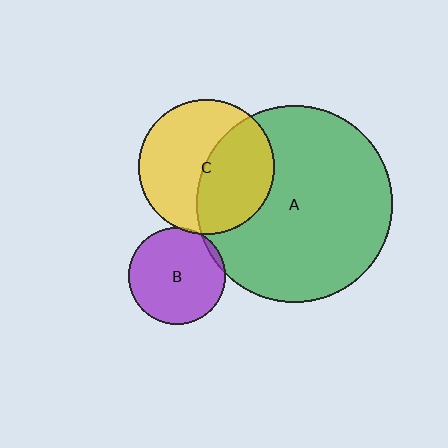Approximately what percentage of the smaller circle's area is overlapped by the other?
Approximately 5%.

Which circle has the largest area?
Circle A (green).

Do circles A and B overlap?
Yes.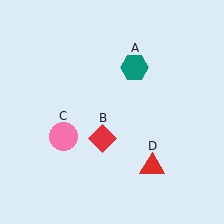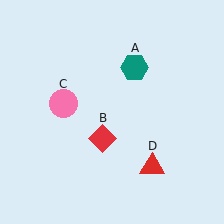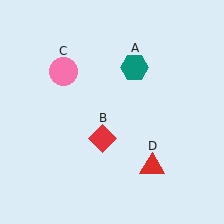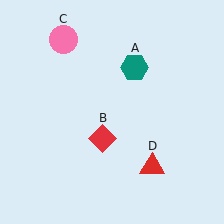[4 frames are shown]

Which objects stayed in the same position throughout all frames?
Teal hexagon (object A) and red diamond (object B) and red triangle (object D) remained stationary.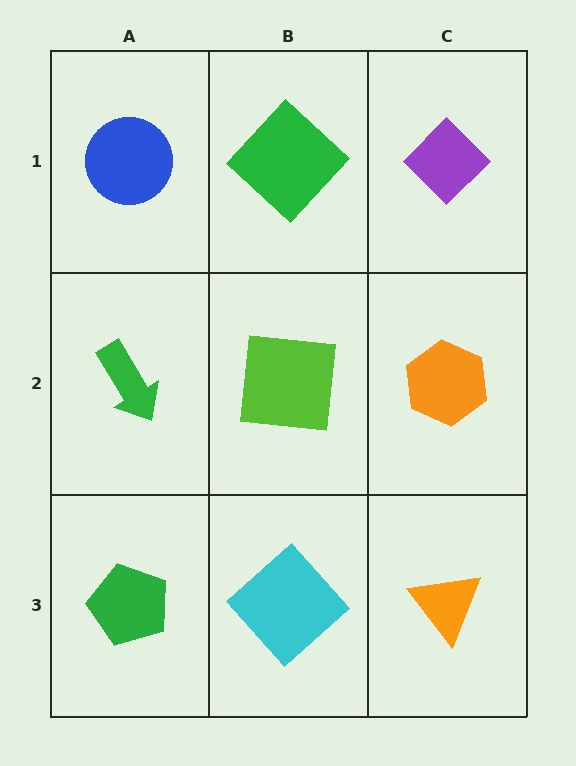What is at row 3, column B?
A cyan diamond.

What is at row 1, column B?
A green diamond.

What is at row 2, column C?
An orange hexagon.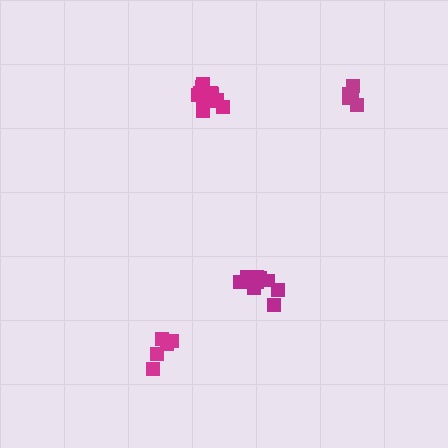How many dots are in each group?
Group 1: 11 dots, Group 2: 9 dots, Group 3: 5 dots, Group 4: 5 dots (30 total).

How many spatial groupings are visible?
There are 4 spatial groupings.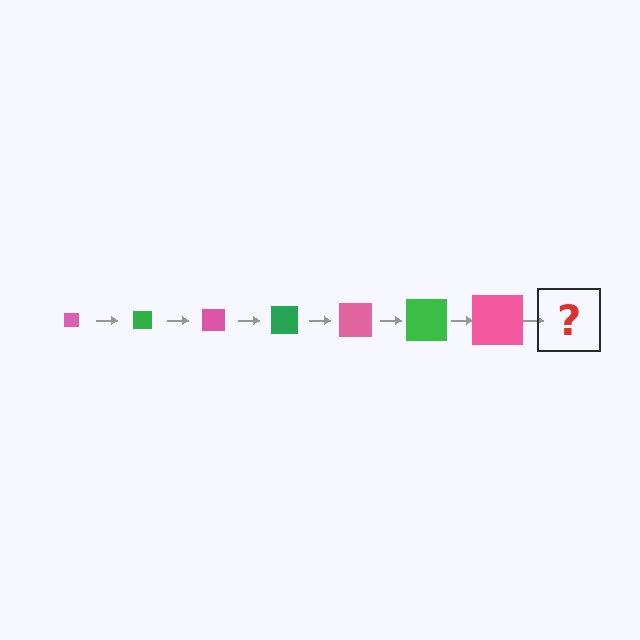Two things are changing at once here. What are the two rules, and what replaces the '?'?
The two rules are that the square grows larger each step and the color cycles through pink and green. The '?' should be a green square, larger than the previous one.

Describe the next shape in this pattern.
It should be a green square, larger than the previous one.